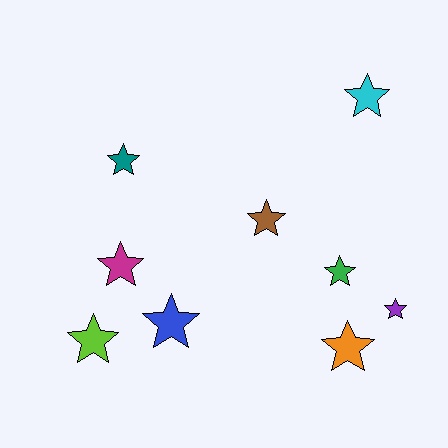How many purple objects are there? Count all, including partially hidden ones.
There is 1 purple object.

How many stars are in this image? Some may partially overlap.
There are 9 stars.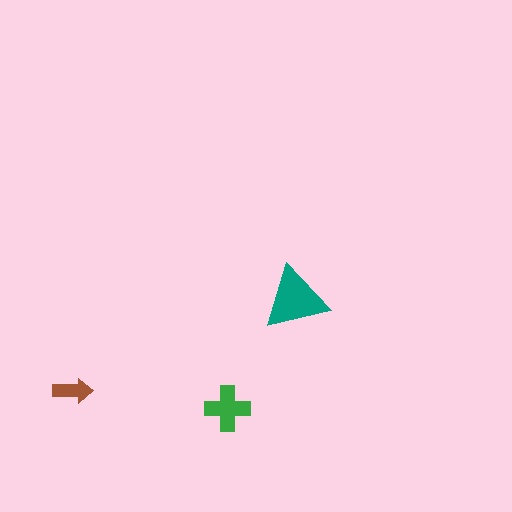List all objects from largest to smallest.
The teal triangle, the green cross, the brown arrow.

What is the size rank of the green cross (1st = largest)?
2nd.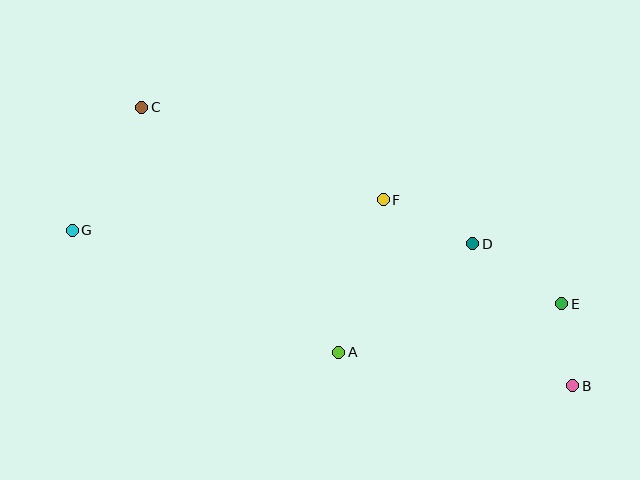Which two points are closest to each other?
Points B and E are closest to each other.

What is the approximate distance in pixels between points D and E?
The distance between D and E is approximately 107 pixels.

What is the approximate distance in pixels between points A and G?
The distance between A and G is approximately 293 pixels.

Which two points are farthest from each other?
Points B and G are farthest from each other.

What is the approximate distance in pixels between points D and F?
The distance between D and F is approximately 100 pixels.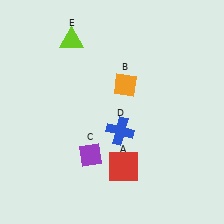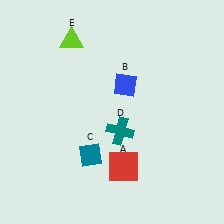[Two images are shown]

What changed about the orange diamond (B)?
In Image 1, B is orange. In Image 2, it changed to blue.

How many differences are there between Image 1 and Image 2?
There are 3 differences between the two images.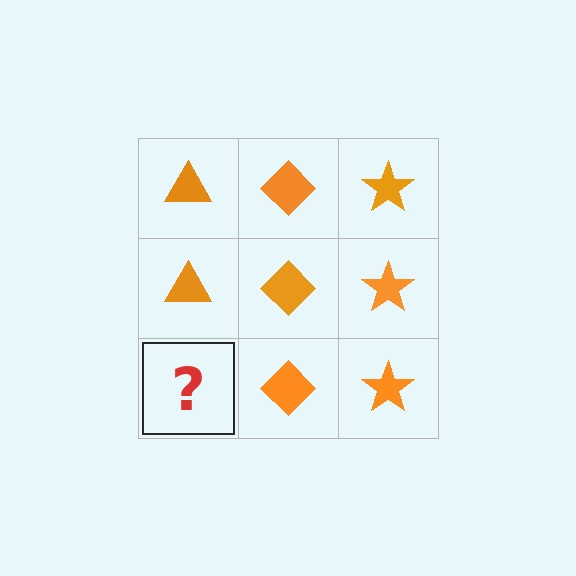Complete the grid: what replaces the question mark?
The question mark should be replaced with an orange triangle.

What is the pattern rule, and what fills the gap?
The rule is that each column has a consistent shape. The gap should be filled with an orange triangle.